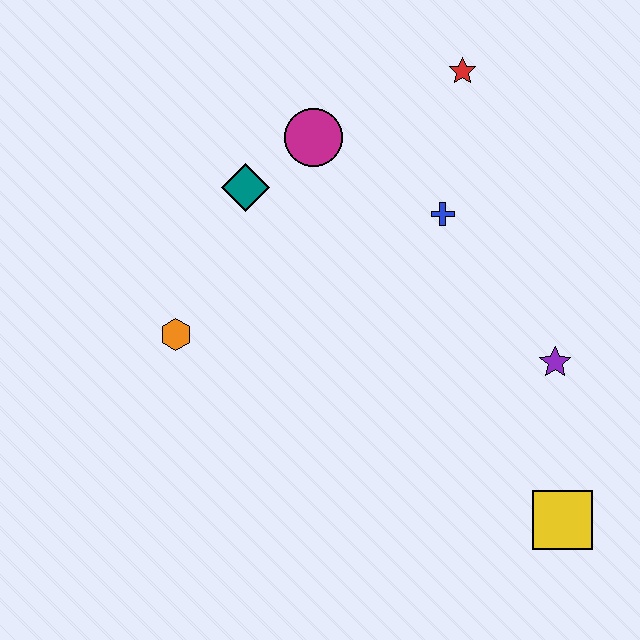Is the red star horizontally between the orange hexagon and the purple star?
Yes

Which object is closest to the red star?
The blue cross is closest to the red star.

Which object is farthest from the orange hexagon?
The yellow square is farthest from the orange hexagon.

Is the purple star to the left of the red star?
No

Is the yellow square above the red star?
No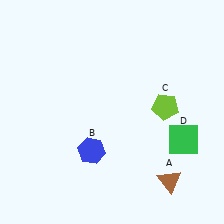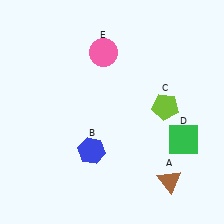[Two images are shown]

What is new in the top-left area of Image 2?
A pink circle (E) was added in the top-left area of Image 2.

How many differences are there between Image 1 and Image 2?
There is 1 difference between the two images.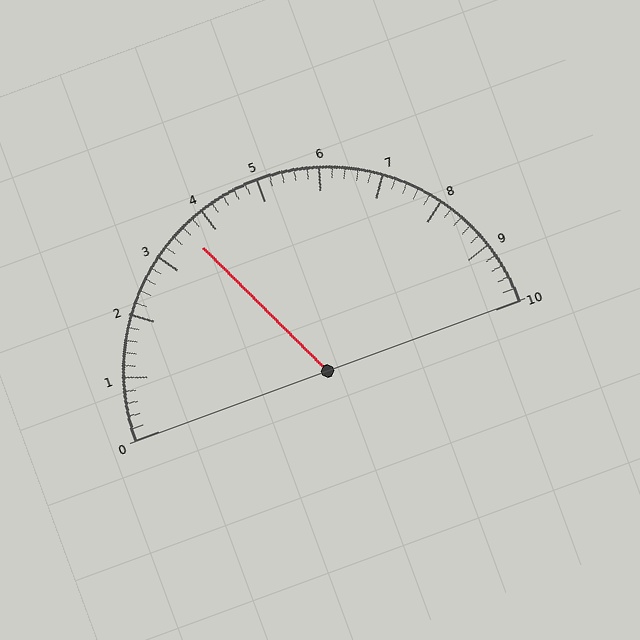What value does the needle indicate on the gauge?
The needle indicates approximately 3.6.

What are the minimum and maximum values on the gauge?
The gauge ranges from 0 to 10.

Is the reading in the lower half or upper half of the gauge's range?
The reading is in the lower half of the range (0 to 10).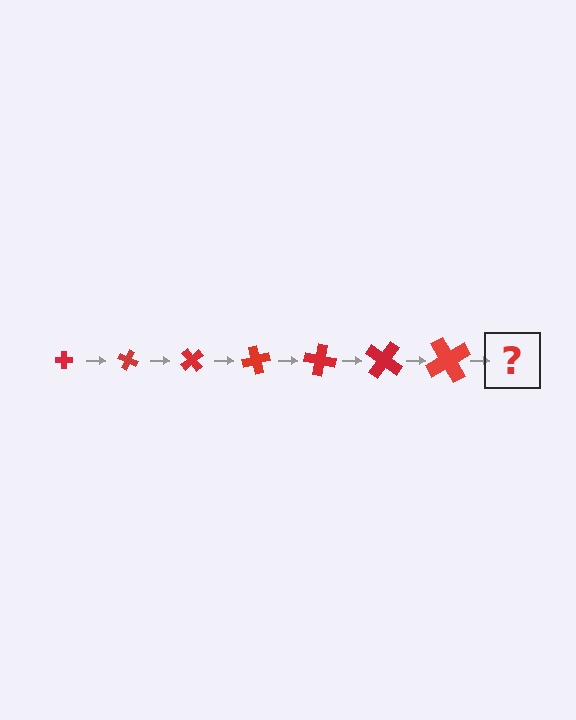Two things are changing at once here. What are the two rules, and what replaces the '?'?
The two rules are that the cross grows larger each step and it rotates 25 degrees each step. The '?' should be a cross, larger than the previous one and rotated 175 degrees from the start.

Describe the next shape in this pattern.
It should be a cross, larger than the previous one and rotated 175 degrees from the start.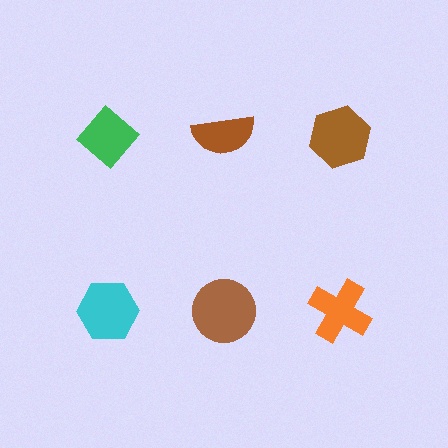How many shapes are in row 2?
3 shapes.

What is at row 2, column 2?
A brown circle.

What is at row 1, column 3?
A brown hexagon.